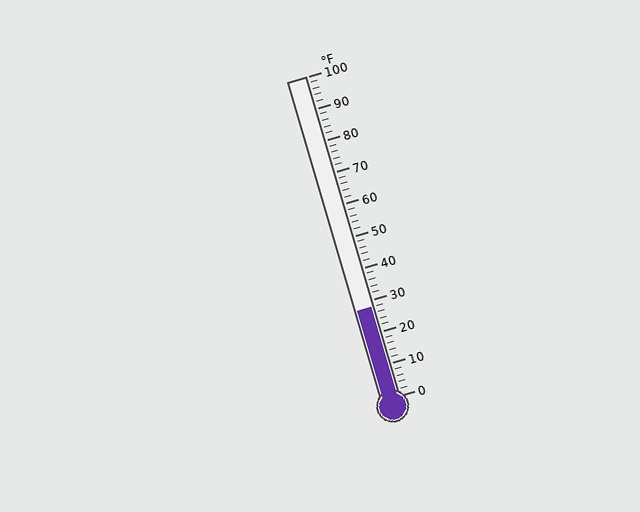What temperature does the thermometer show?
The thermometer shows approximately 28°F.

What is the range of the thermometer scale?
The thermometer scale ranges from 0°F to 100°F.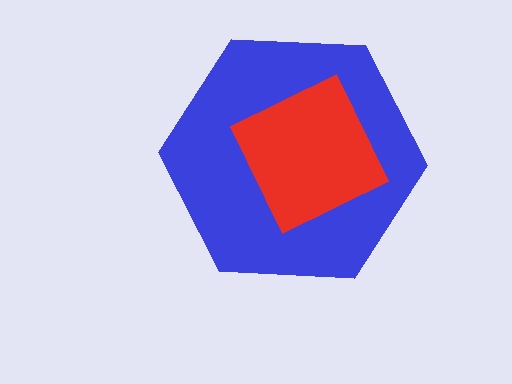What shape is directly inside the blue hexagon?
The red diamond.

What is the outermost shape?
The blue hexagon.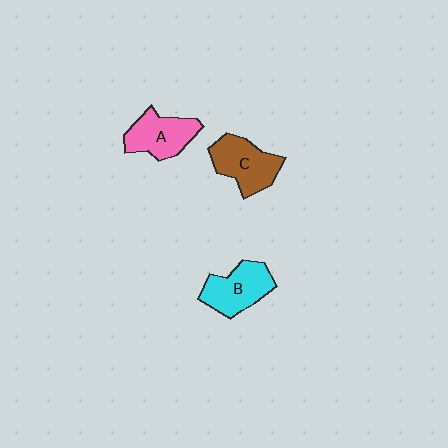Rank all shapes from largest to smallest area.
From largest to smallest: C (brown), B (cyan), A (pink).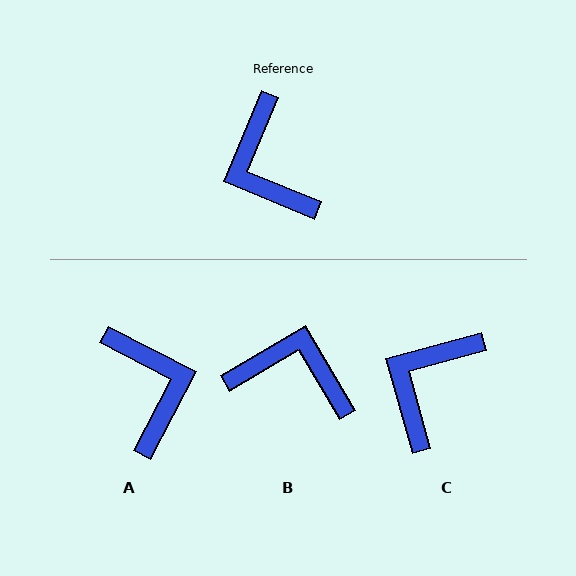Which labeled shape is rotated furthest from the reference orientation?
A, about 175 degrees away.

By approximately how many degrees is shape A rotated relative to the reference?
Approximately 175 degrees counter-clockwise.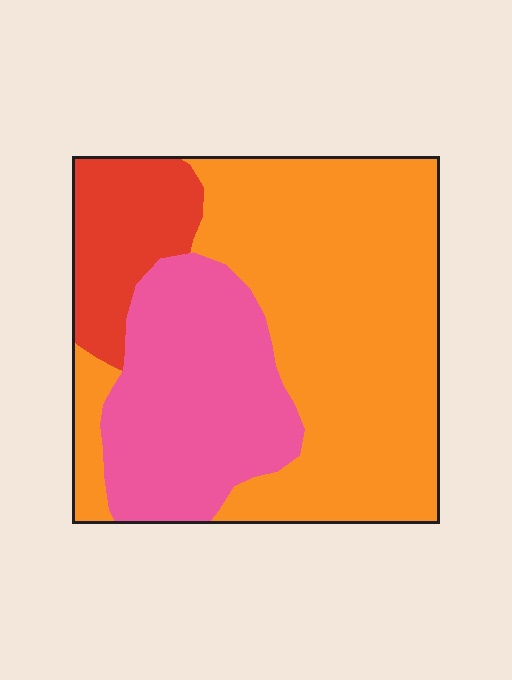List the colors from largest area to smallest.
From largest to smallest: orange, pink, red.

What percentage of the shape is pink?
Pink takes up between a sixth and a third of the shape.